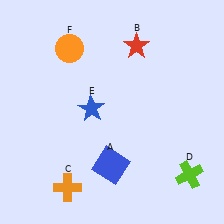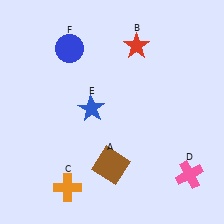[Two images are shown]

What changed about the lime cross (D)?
In Image 1, D is lime. In Image 2, it changed to pink.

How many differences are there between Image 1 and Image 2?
There are 3 differences between the two images.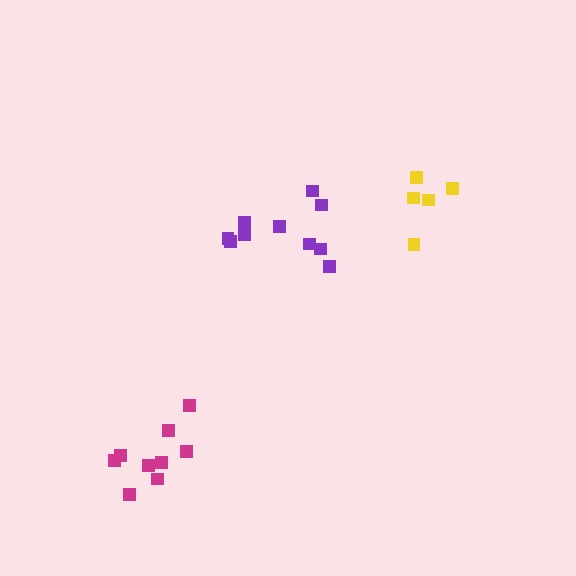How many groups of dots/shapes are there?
There are 3 groups.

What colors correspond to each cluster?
The clusters are colored: purple, magenta, yellow.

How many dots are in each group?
Group 1: 10 dots, Group 2: 9 dots, Group 3: 5 dots (24 total).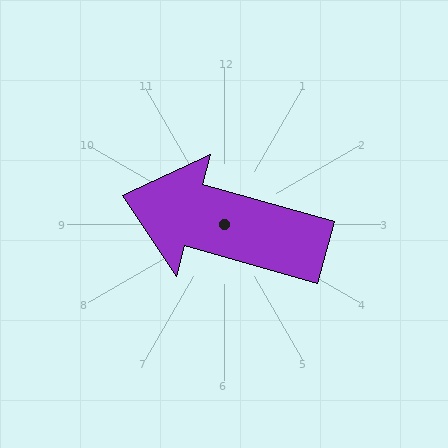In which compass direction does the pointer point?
West.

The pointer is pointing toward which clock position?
Roughly 10 o'clock.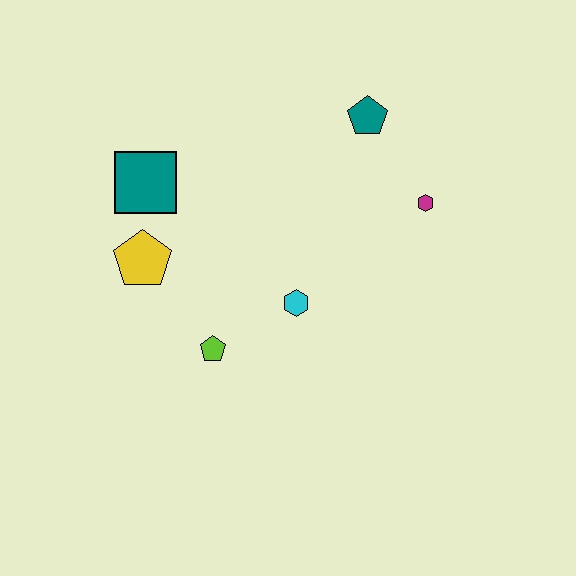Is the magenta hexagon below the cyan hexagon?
No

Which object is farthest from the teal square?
The magenta hexagon is farthest from the teal square.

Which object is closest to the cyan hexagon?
The lime pentagon is closest to the cyan hexagon.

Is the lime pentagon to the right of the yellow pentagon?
Yes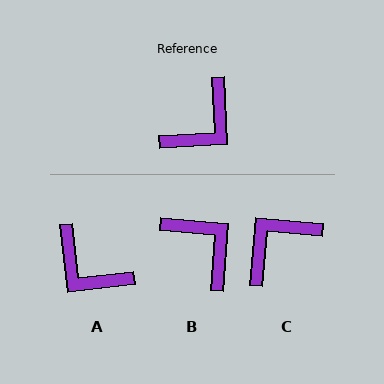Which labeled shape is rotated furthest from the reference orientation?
C, about 172 degrees away.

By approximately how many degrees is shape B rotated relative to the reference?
Approximately 83 degrees counter-clockwise.